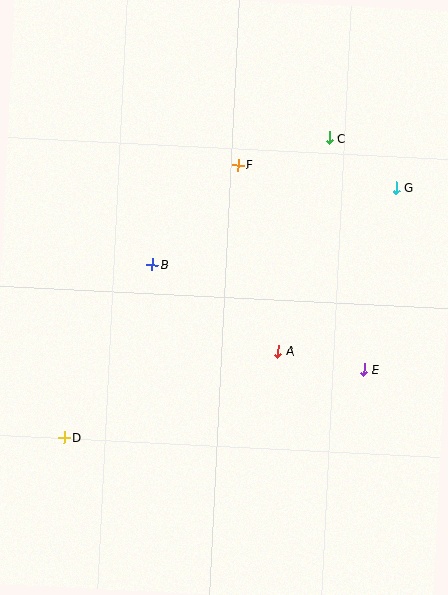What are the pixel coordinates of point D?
Point D is at (64, 437).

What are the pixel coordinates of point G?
Point G is at (396, 187).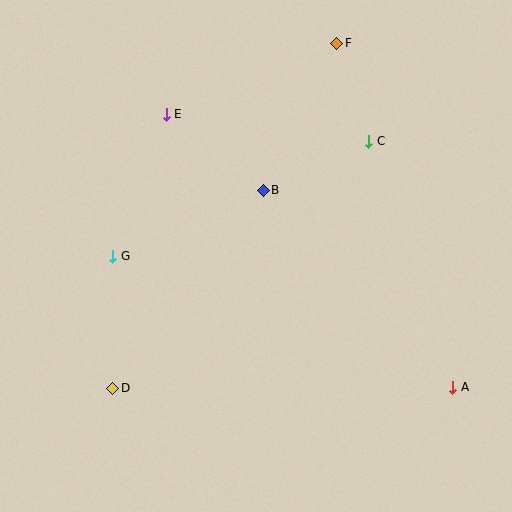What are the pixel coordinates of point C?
Point C is at (369, 141).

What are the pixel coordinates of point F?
Point F is at (337, 43).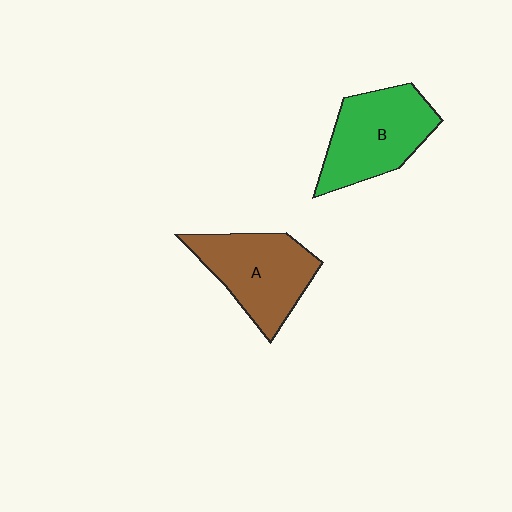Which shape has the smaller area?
Shape A (brown).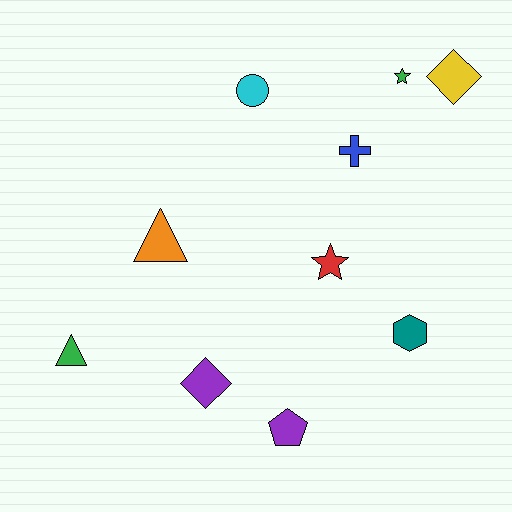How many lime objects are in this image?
There are no lime objects.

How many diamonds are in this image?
There are 2 diamonds.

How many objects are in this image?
There are 10 objects.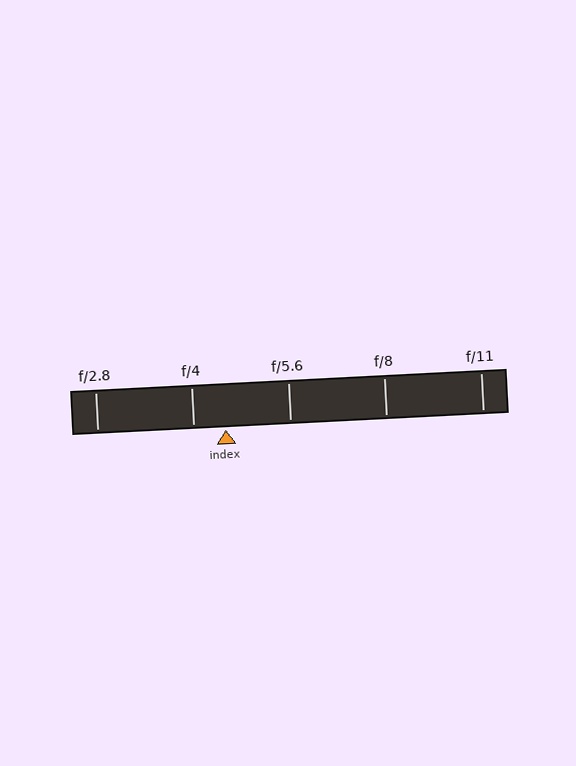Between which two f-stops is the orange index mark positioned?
The index mark is between f/4 and f/5.6.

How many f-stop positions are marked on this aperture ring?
There are 5 f-stop positions marked.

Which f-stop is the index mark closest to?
The index mark is closest to f/4.